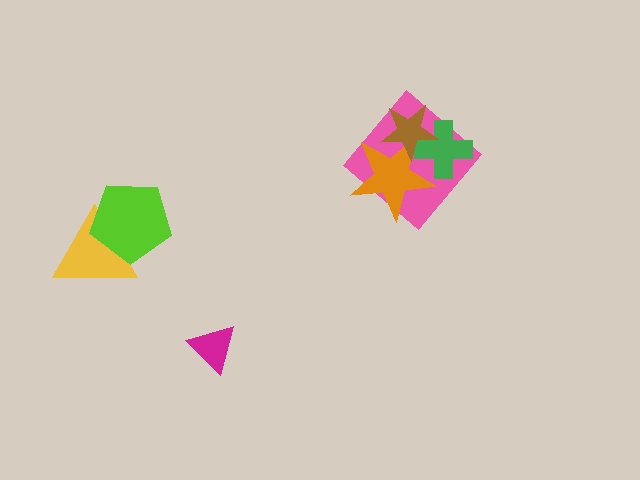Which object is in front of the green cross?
The brown star is in front of the green cross.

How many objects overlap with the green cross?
3 objects overlap with the green cross.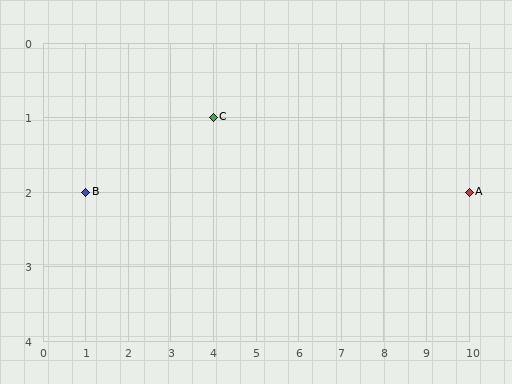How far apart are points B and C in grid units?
Points B and C are 3 columns and 1 row apart (about 3.2 grid units diagonally).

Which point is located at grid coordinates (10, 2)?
Point A is at (10, 2).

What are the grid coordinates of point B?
Point B is at grid coordinates (1, 2).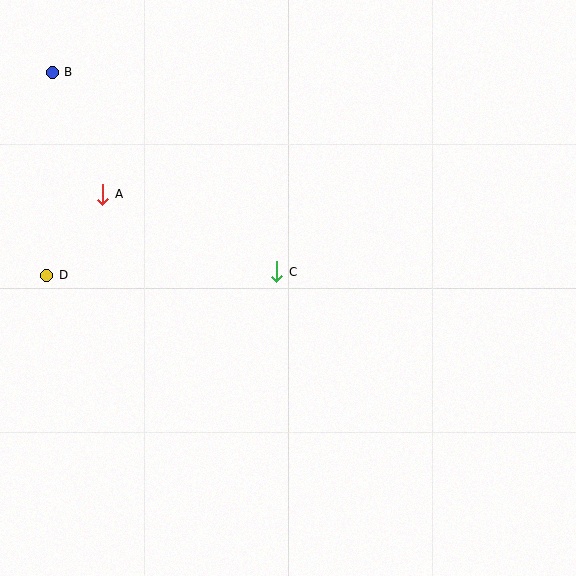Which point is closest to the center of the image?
Point C at (277, 272) is closest to the center.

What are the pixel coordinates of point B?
Point B is at (52, 72).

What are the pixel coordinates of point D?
Point D is at (47, 275).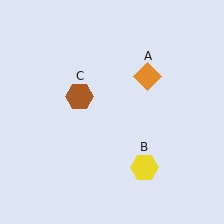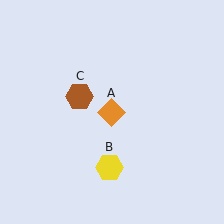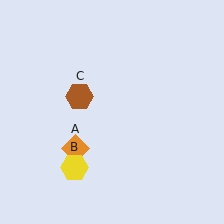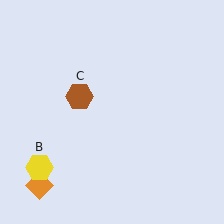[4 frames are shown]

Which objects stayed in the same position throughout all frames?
Brown hexagon (object C) remained stationary.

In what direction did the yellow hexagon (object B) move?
The yellow hexagon (object B) moved left.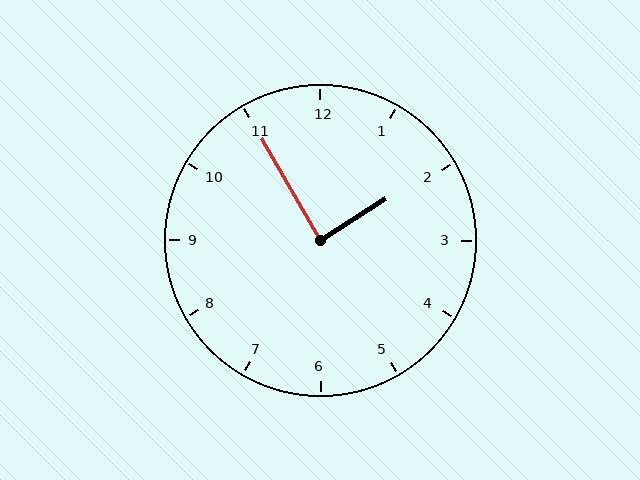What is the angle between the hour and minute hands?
Approximately 88 degrees.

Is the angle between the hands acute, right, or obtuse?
It is right.